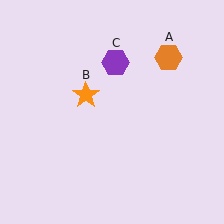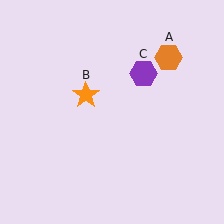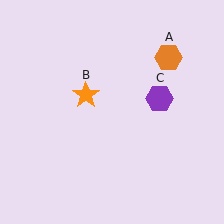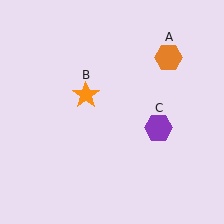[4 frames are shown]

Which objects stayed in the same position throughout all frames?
Orange hexagon (object A) and orange star (object B) remained stationary.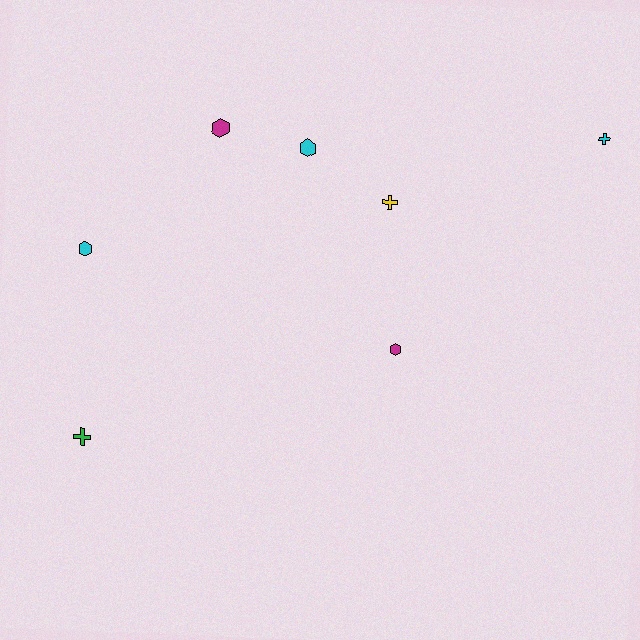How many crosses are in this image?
There are 3 crosses.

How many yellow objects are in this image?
There is 1 yellow object.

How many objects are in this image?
There are 7 objects.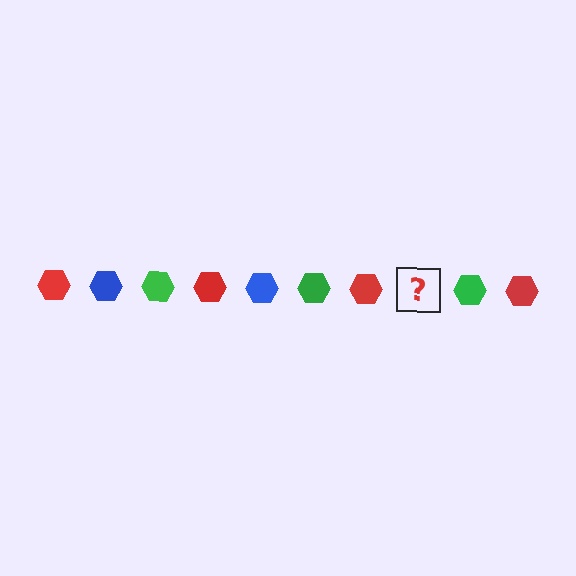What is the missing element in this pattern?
The missing element is a blue hexagon.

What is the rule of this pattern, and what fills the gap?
The rule is that the pattern cycles through red, blue, green hexagons. The gap should be filled with a blue hexagon.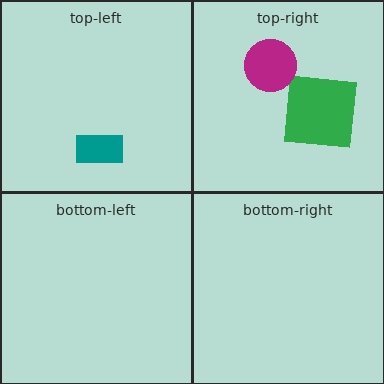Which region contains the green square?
The top-right region.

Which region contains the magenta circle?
The top-right region.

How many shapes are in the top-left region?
1.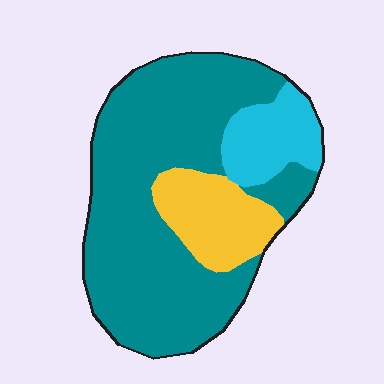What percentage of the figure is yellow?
Yellow covers about 15% of the figure.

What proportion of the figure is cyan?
Cyan takes up less than a quarter of the figure.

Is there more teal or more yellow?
Teal.